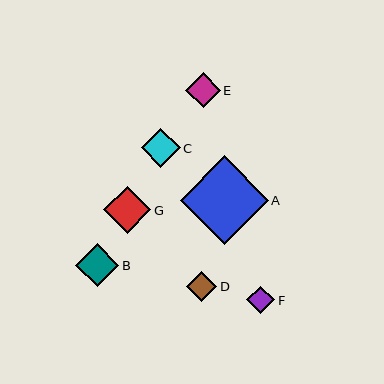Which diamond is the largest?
Diamond A is the largest with a size of approximately 88 pixels.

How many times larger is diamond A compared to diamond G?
Diamond A is approximately 1.9 times the size of diamond G.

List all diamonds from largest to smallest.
From largest to smallest: A, G, B, C, E, D, F.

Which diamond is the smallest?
Diamond F is the smallest with a size of approximately 28 pixels.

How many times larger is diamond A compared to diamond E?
Diamond A is approximately 2.6 times the size of diamond E.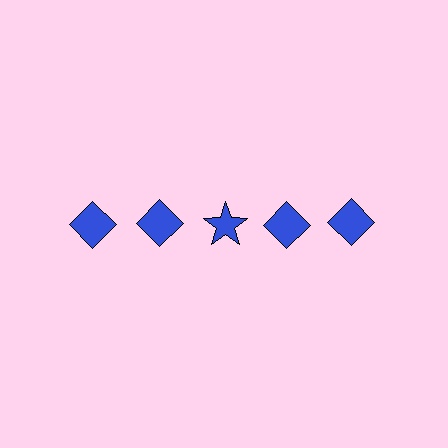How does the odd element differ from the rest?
It has a different shape: star instead of diamond.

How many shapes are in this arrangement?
There are 5 shapes arranged in a grid pattern.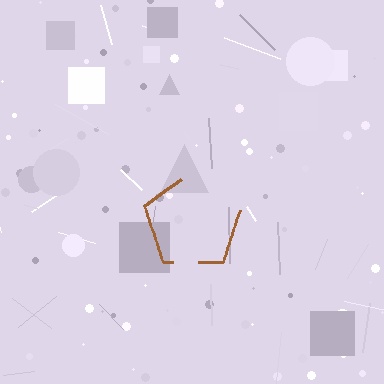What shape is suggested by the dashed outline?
The dashed outline suggests a pentagon.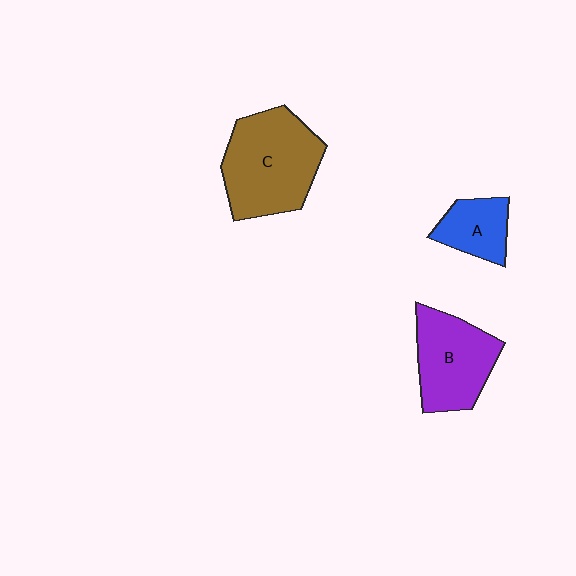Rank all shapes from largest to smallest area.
From largest to smallest: C (brown), B (purple), A (blue).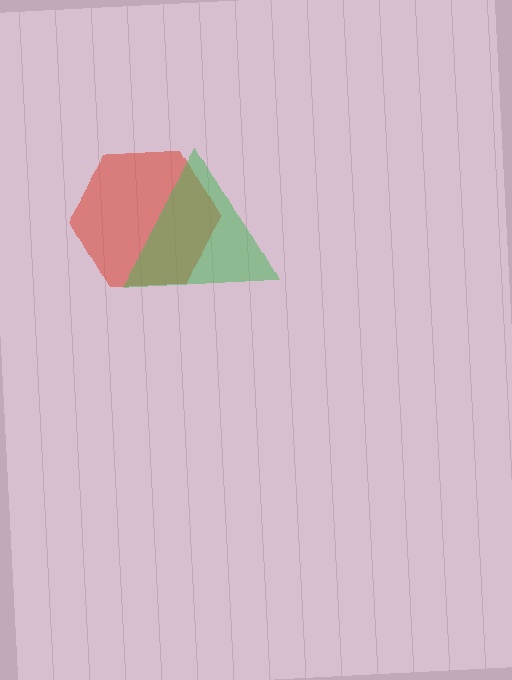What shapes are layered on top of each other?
The layered shapes are: a red hexagon, a green triangle.